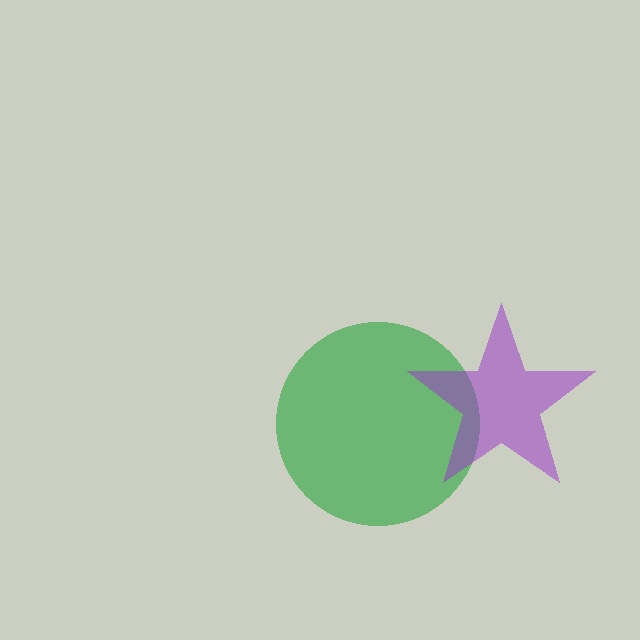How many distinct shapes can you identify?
There are 2 distinct shapes: a green circle, a purple star.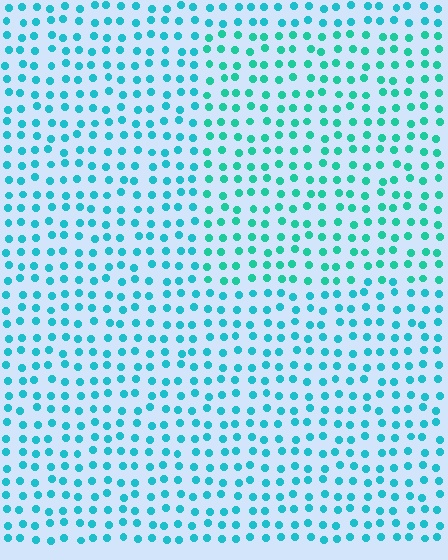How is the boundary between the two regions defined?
The boundary is defined purely by a slight shift in hue (about 21 degrees). Spacing, size, and orientation are identical on both sides.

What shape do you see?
I see a rectangle.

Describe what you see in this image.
The image is filled with small cyan elements in a uniform arrangement. A rectangle-shaped region is visible where the elements are tinted to a slightly different hue, forming a subtle color boundary.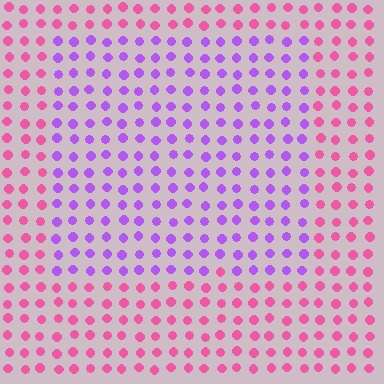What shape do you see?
I see a rectangle.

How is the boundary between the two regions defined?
The boundary is defined purely by a slight shift in hue (about 55 degrees). Spacing, size, and orientation are identical on both sides.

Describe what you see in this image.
The image is filled with small pink elements in a uniform arrangement. A rectangle-shaped region is visible where the elements are tinted to a slightly different hue, forming a subtle color boundary.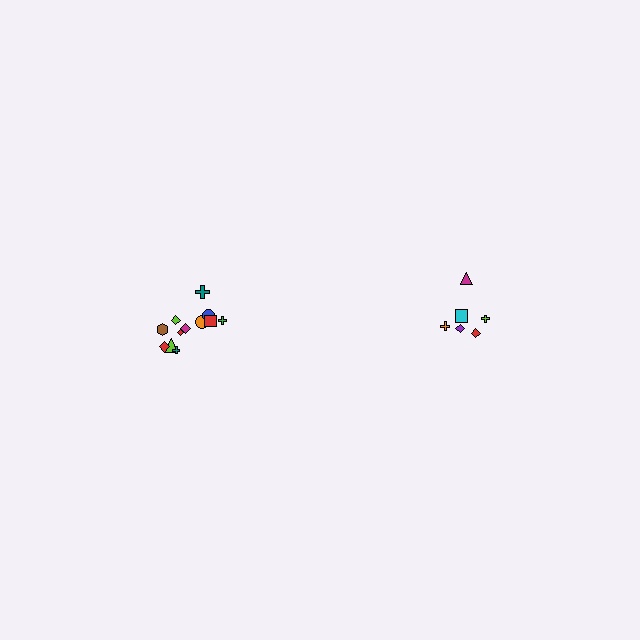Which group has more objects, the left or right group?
The left group.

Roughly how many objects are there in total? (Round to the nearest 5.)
Roughly 20 objects in total.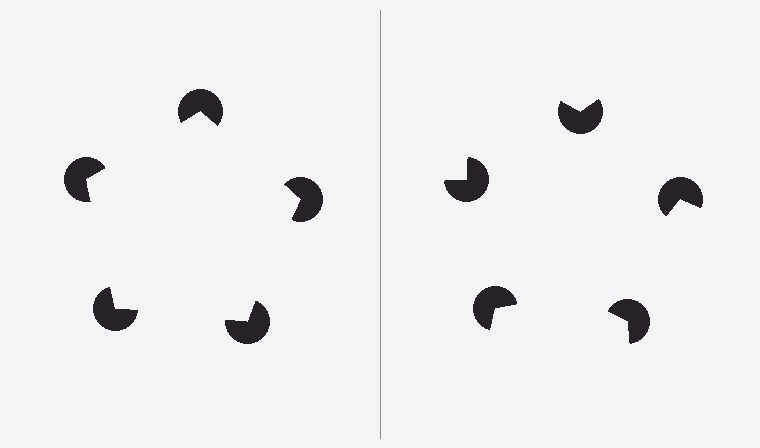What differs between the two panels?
The pac-man discs are positioned identically on both sides; only the wedge orientations differ. On the left they align to a pentagon; on the right they are misaligned.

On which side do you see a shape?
An illusory pentagon appears on the left side. On the right side the wedge cuts are rotated, so no coherent shape forms.